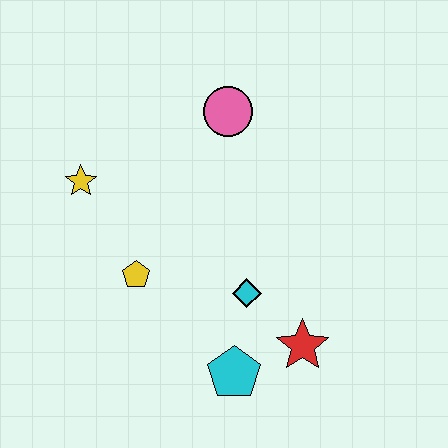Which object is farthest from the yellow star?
The red star is farthest from the yellow star.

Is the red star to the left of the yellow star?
No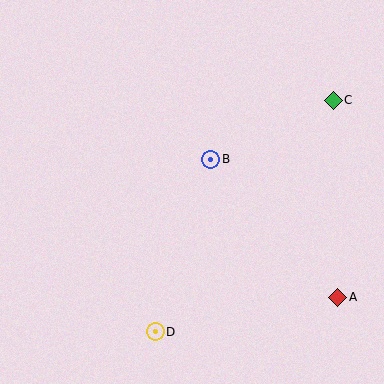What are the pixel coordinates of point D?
Point D is at (155, 332).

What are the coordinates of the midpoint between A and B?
The midpoint between A and B is at (274, 228).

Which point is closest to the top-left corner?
Point B is closest to the top-left corner.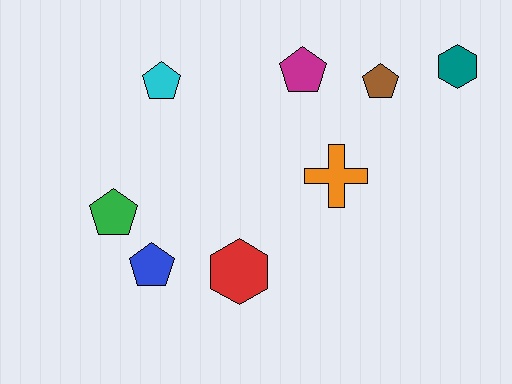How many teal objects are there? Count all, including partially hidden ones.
There is 1 teal object.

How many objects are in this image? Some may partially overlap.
There are 8 objects.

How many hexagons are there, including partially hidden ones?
There are 2 hexagons.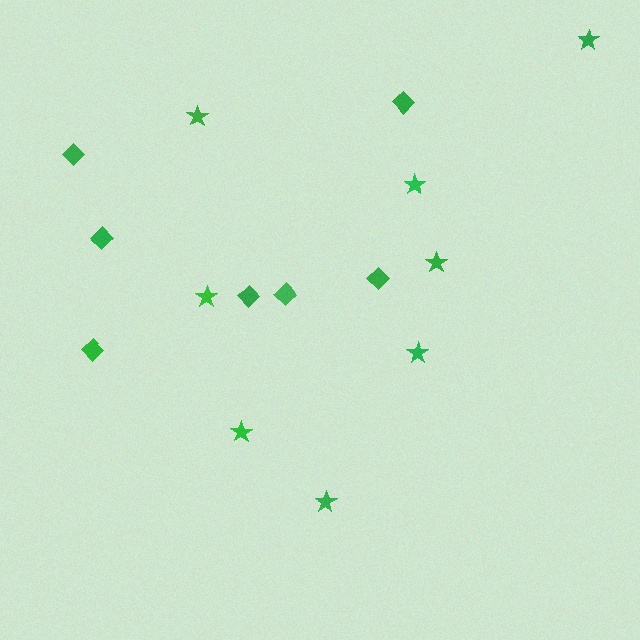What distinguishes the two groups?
There are 2 groups: one group of stars (8) and one group of diamonds (7).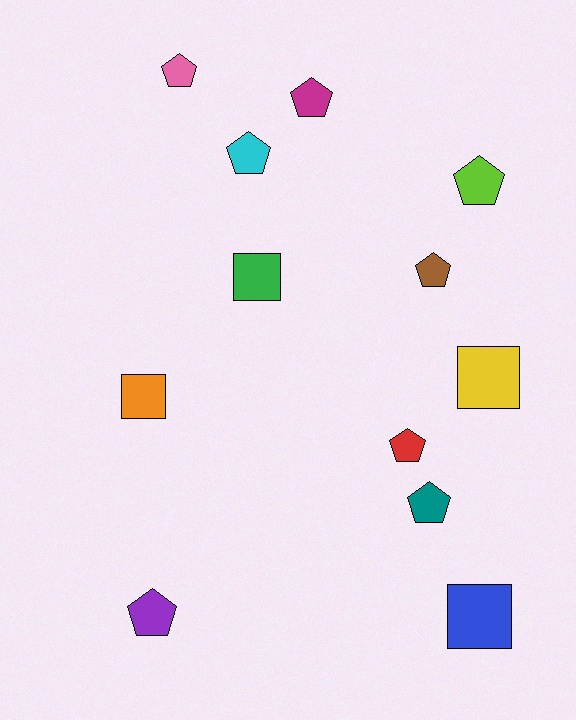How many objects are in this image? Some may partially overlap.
There are 12 objects.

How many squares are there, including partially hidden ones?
There are 4 squares.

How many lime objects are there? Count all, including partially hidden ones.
There is 1 lime object.